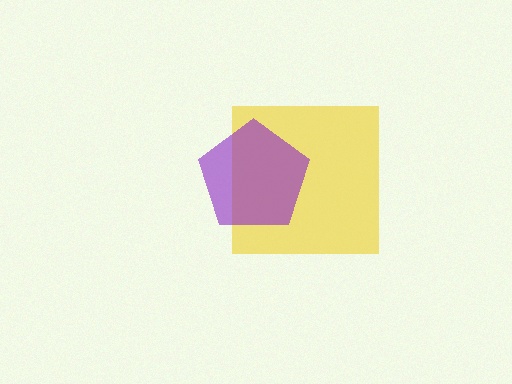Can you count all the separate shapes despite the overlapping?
Yes, there are 2 separate shapes.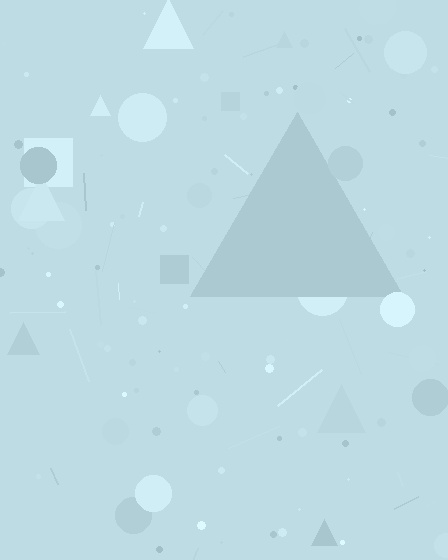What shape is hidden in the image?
A triangle is hidden in the image.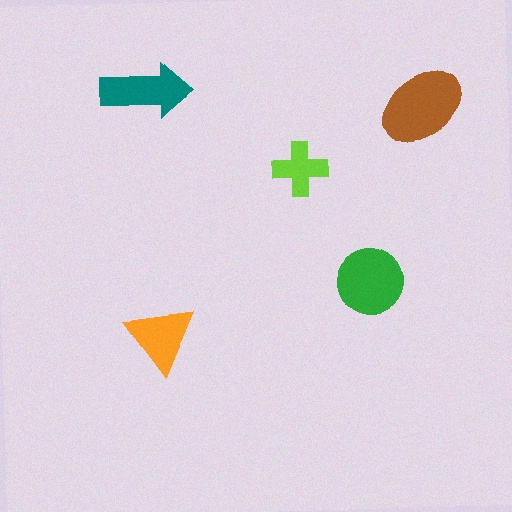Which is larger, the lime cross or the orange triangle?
The orange triangle.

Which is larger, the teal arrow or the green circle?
The green circle.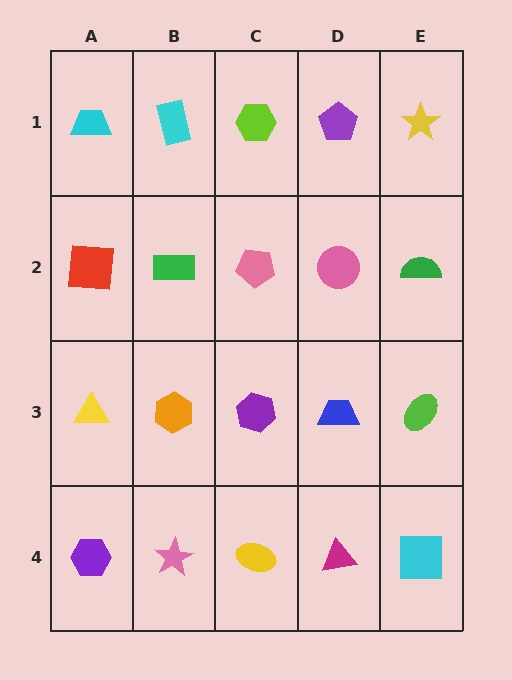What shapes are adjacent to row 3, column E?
A green semicircle (row 2, column E), a cyan square (row 4, column E), a blue trapezoid (row 3, column D).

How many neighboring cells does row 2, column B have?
4.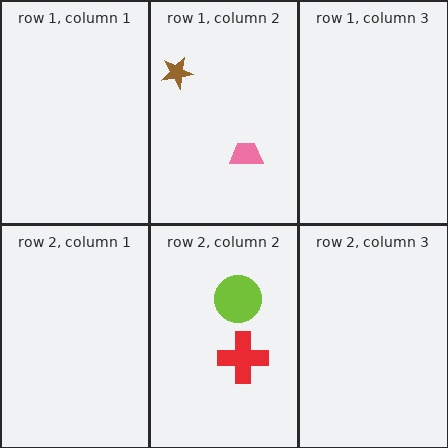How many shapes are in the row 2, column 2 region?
2.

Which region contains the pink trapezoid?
The row 1, column 2 region.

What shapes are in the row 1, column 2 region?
The brown star, the pink trapezoid.